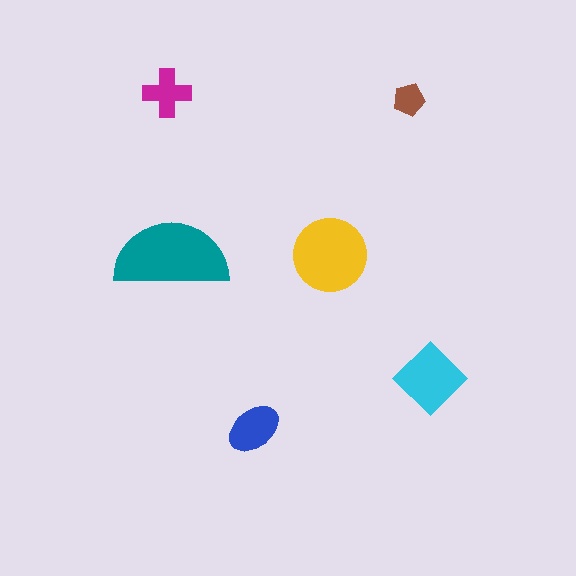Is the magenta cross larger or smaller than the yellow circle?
Smaller.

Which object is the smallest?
The brown pentagon.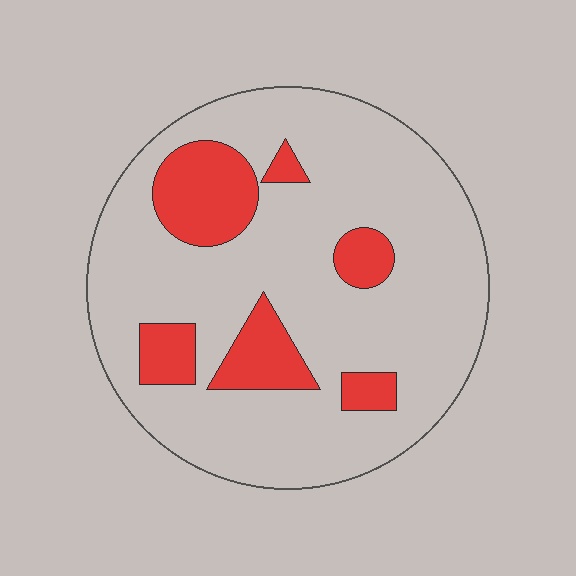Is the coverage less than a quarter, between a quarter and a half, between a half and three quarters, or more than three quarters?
Less than a quarter.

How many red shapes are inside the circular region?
6.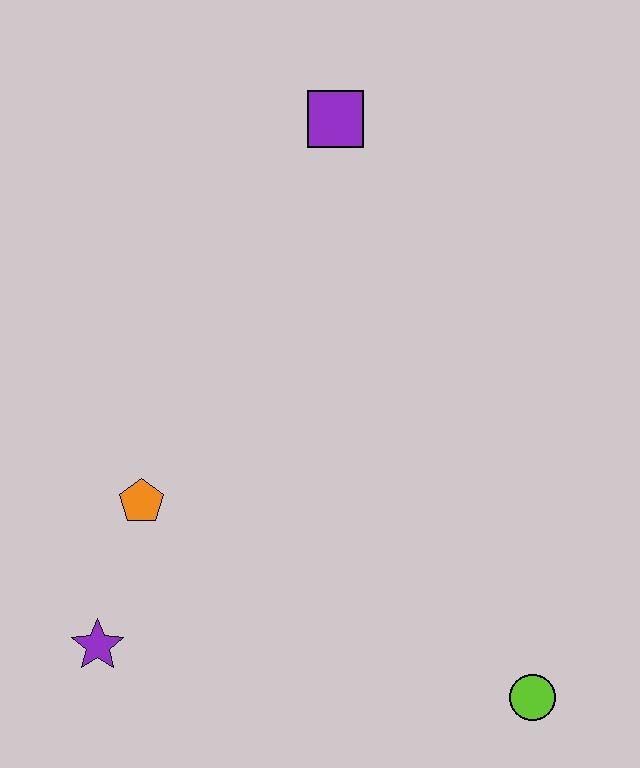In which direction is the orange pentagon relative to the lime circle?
The orange pentagon is to the left of the lime circle.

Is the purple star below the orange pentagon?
Yes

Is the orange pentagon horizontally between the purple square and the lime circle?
No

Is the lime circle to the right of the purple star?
Yes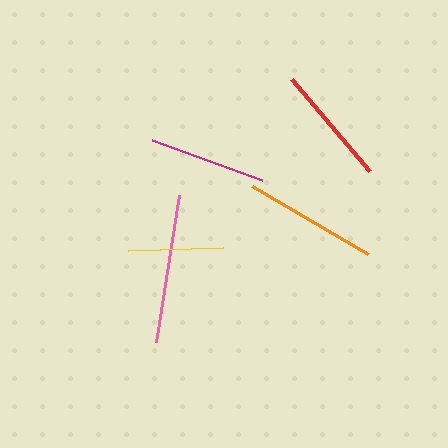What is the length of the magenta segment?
The magenta segment is approximately 118 pixels long.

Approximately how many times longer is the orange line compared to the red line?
The orange line is approximately 1.1 times the length of the red line.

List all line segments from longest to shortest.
From longest to shortest: pink, orange, red, magenta, yellow.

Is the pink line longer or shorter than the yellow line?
The pink line is longer than the yellow line.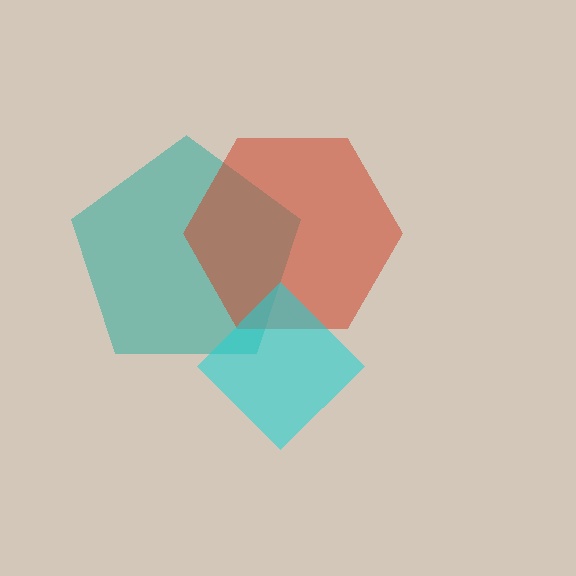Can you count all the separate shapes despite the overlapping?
Yes, there are 3 separate shapes.